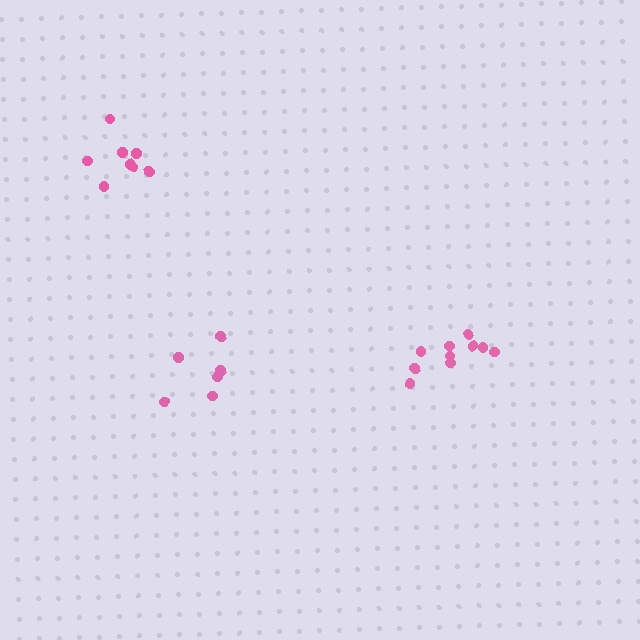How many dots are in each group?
Group 1: 6 dots, Group 2: 8 dots, Group 3: 10 dots (24 total).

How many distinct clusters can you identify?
There are 3 distinct clusters.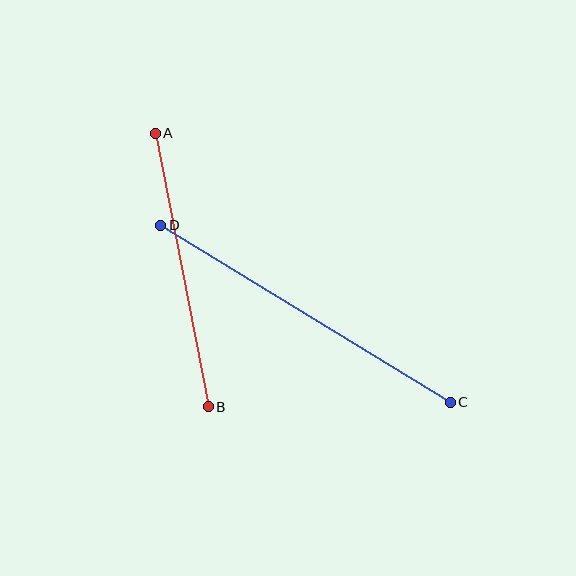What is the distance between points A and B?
The distance is approximately 279 pixels.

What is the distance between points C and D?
The distance is approximately 339 pixels.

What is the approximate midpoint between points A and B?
The midpoint is at approximately (182, 270) pixels.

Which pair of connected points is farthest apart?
Points C and D are farthest apart.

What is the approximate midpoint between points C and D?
The midpoint is at approximately (305, 314) pixels.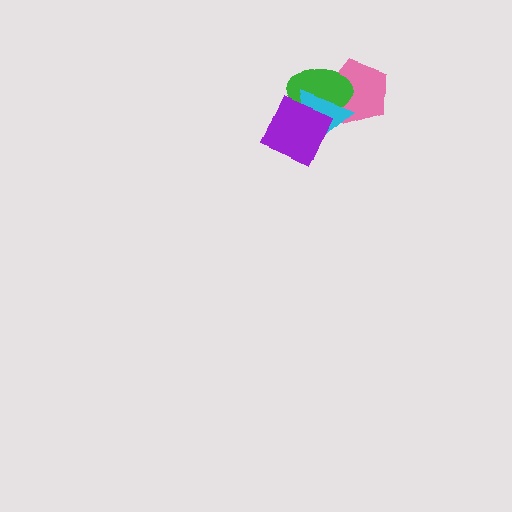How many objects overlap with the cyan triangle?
3 objects overlap with the cyan triangle.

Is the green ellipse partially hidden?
Yes, it is partially covered by another shape.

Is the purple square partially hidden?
No, no other shape covers it.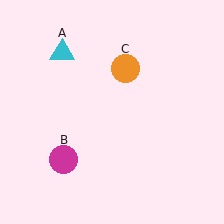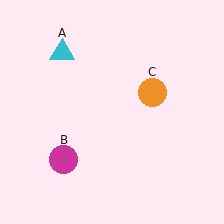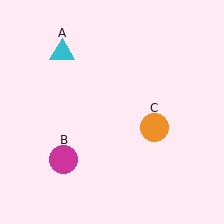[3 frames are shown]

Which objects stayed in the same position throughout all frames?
Cyan triangle (object A) and magenta circle (object B) remained stationary.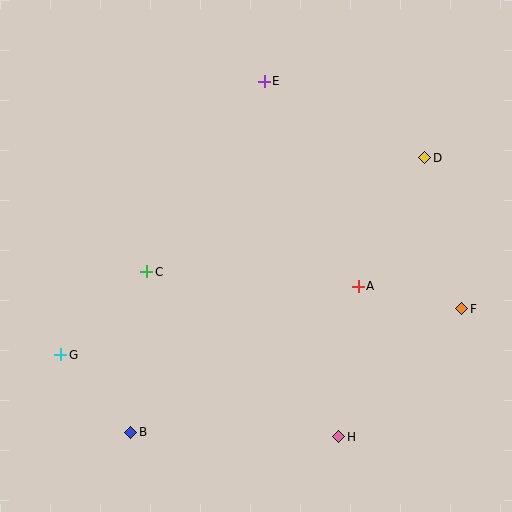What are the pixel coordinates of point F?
Point F is at (462, 309).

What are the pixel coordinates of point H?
Point H is at (339, 437).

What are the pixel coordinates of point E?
Point E is at (264, 81).